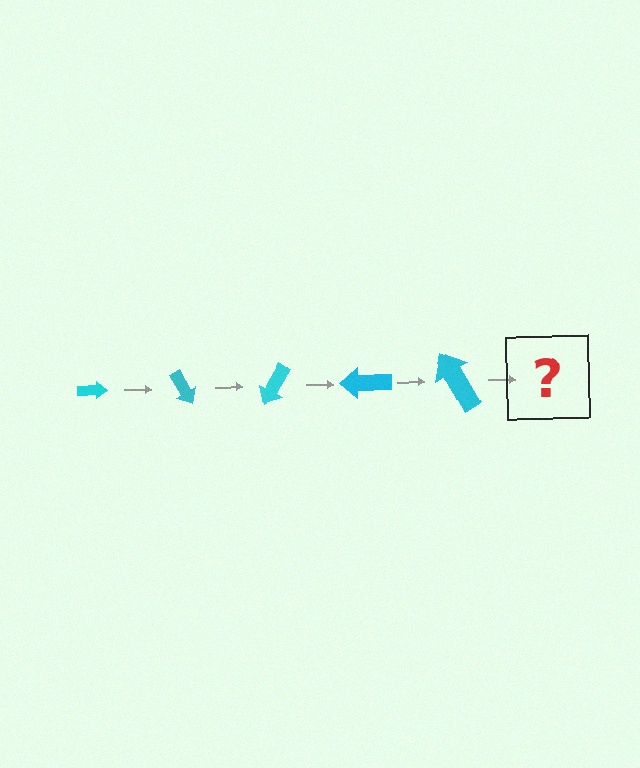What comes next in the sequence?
The next element should be an arrow, larger than the previous one and rotated 300 degrees from the start.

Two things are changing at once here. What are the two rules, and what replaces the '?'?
The two rules are that the arrow grows larger each step and it rotates 60 degrees each step. The '?' should be an arrow, larger than the previous one and rotated 300 degrees from the start.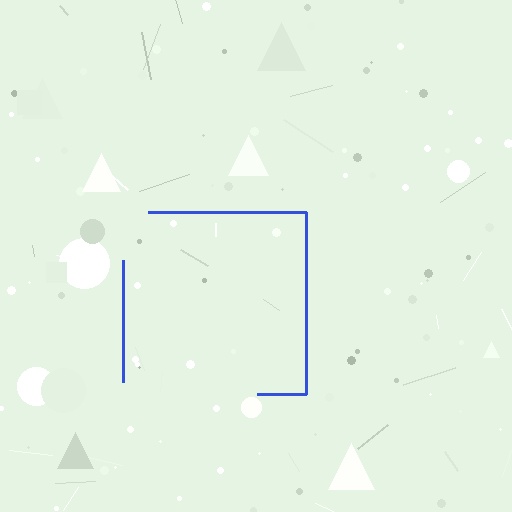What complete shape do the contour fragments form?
The contour fragments form a square.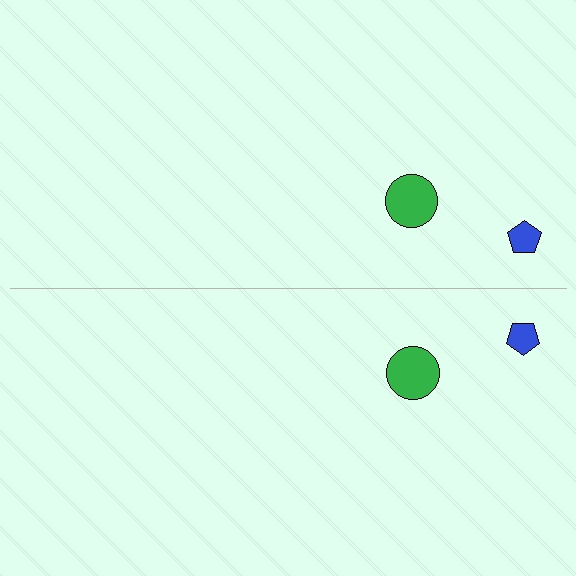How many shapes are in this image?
There are 4 shapes in this image.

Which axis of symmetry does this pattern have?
The pattern has a horizontal axis of symmetry running through the center of the image.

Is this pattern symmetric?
Yes, this pattern has bilateral (reflection) symmetry.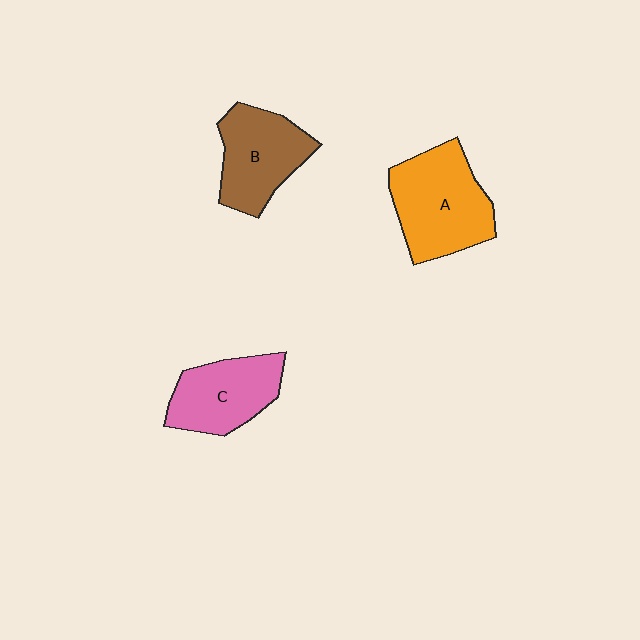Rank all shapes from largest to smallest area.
From largest to smallest: A (orange), B (brown), C (pink).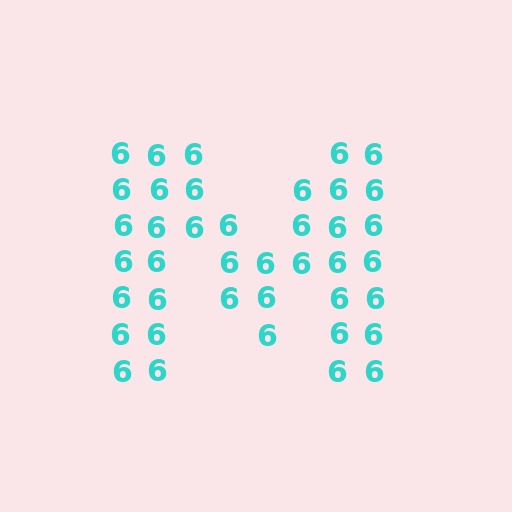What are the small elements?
The small elements are digit 6's.